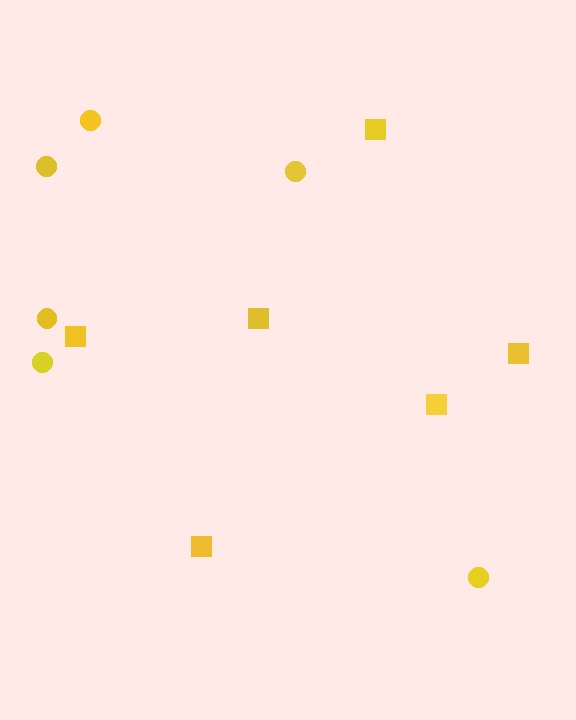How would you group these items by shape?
There are 2 groups: one group of circles (6) and one group of squares (6).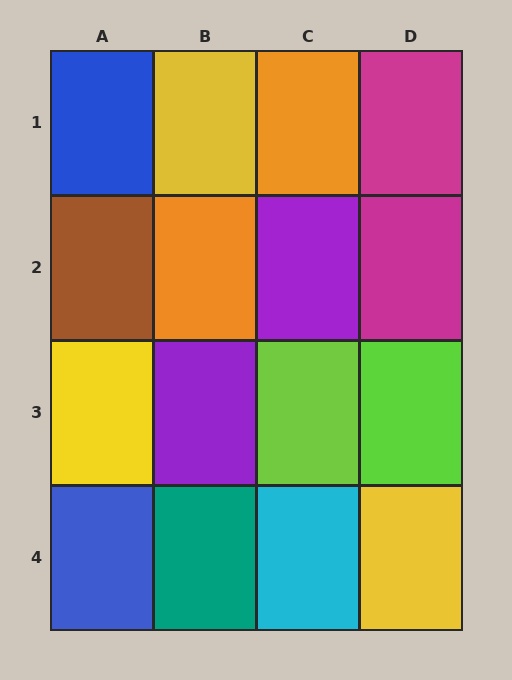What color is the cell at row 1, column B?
Yellow.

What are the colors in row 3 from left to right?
Yellow, purple, lime, lime.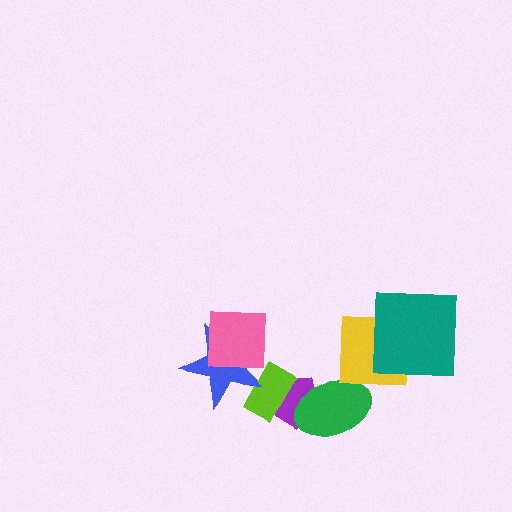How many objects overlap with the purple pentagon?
2 objects overlap with the purple pentagon.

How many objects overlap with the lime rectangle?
2 objects overlap with the lime rectangle.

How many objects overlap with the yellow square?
1 object overlaps with the yellow square.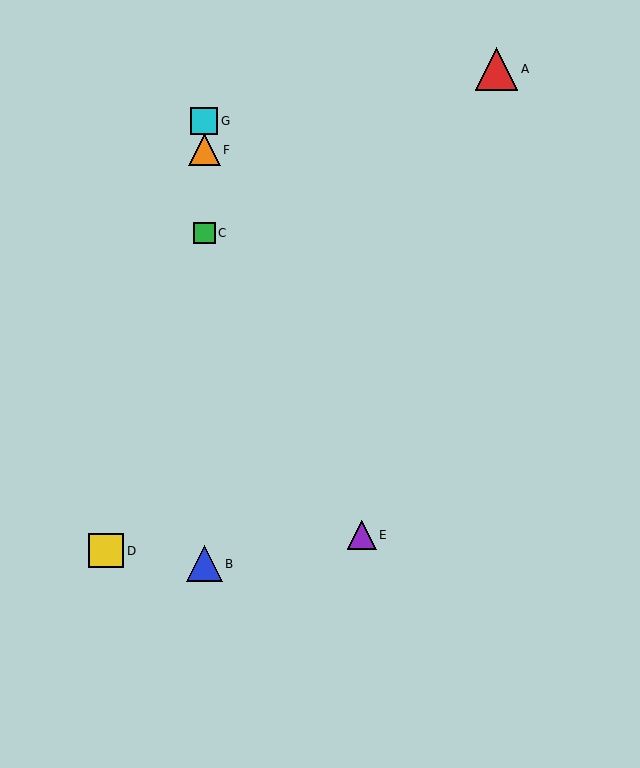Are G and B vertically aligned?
Yes, both are at x≈204.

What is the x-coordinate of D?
Object D is at x≈106.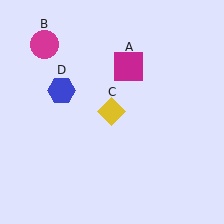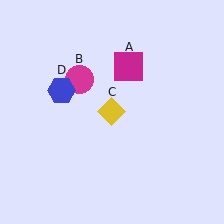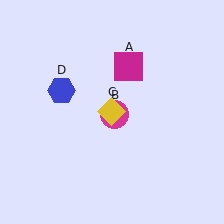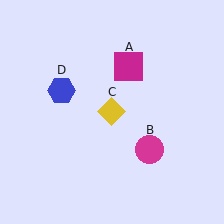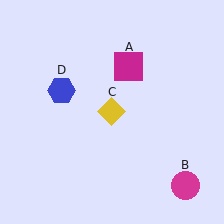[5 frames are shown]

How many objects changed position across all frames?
1 object changed position: magenta circle (object B).